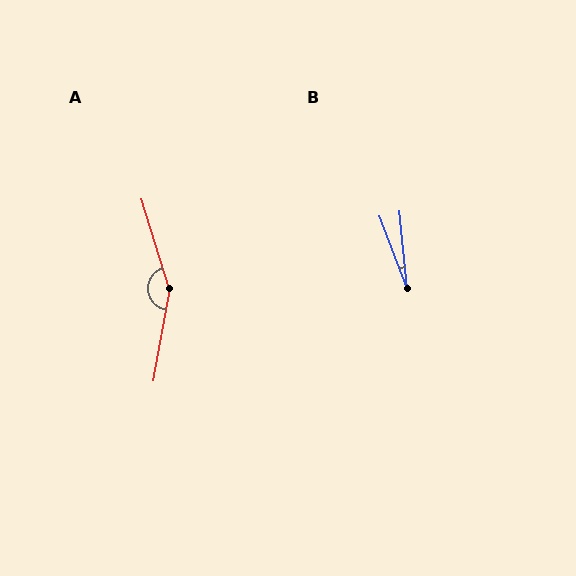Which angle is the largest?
A, at approximately 153 degrees.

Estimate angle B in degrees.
Approximately 15 degrees.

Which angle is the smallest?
B, at approximately 15 degrees.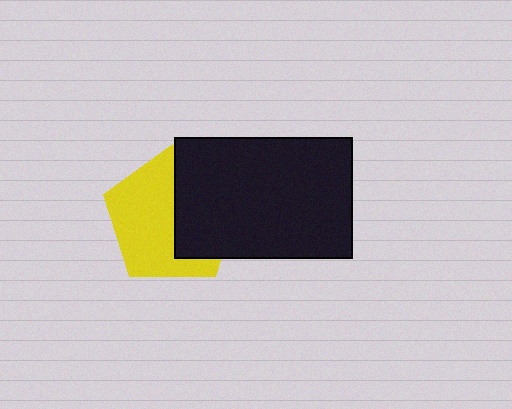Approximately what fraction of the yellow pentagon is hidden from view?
Roughly 43% of the yellow pentagon is hidden behind the black rectangle.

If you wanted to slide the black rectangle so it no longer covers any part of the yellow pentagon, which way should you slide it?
Slide it right — that is the most direct way to separate the two shapes.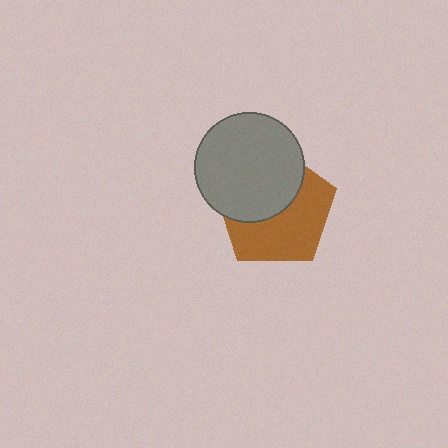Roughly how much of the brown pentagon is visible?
About half of it is visible (roughly 54%).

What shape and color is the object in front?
The object in front is a gray circle.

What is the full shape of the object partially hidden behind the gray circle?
The partially hidden object is a brown pentagon.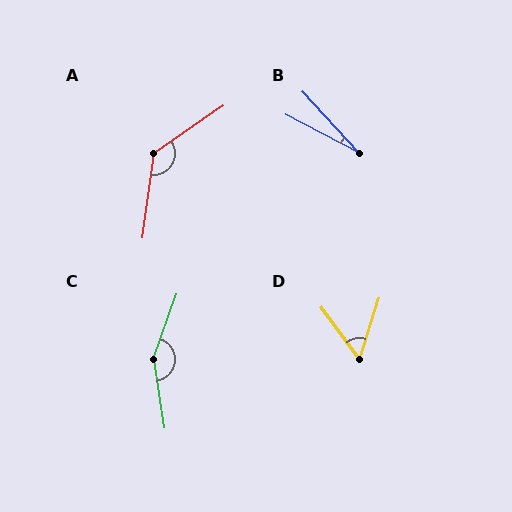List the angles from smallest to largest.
B (19°), D (54°), A (133°), C (152°).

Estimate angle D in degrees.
Approximately 54 degrees.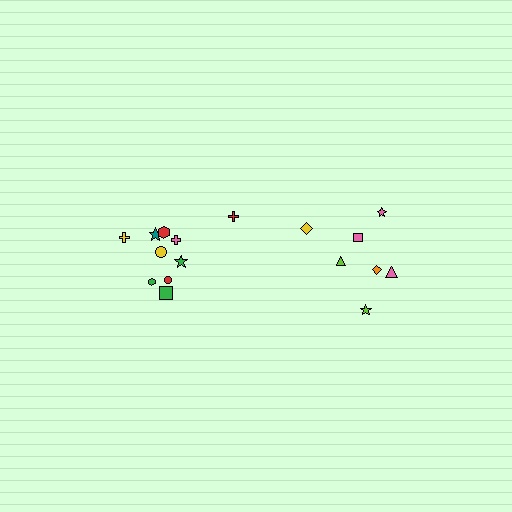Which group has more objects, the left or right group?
The left group.